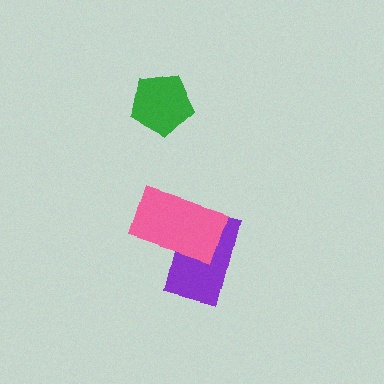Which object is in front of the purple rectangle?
The pink rectangle is in front of the purple rectangle.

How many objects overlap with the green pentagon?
0 objects overlap with the green pentagon.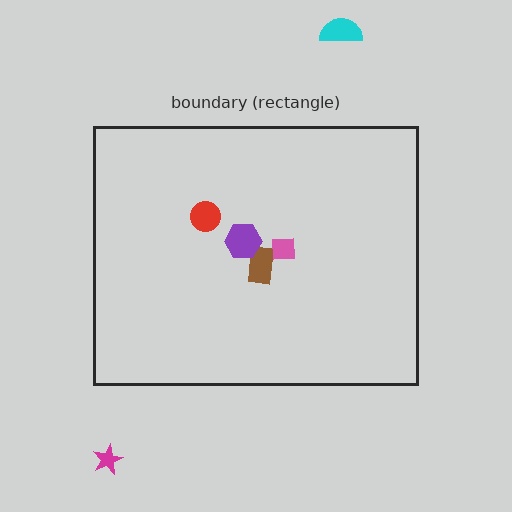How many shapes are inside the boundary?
4 inside, 2 outside.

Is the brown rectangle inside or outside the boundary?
Inside.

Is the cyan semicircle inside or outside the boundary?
Outside.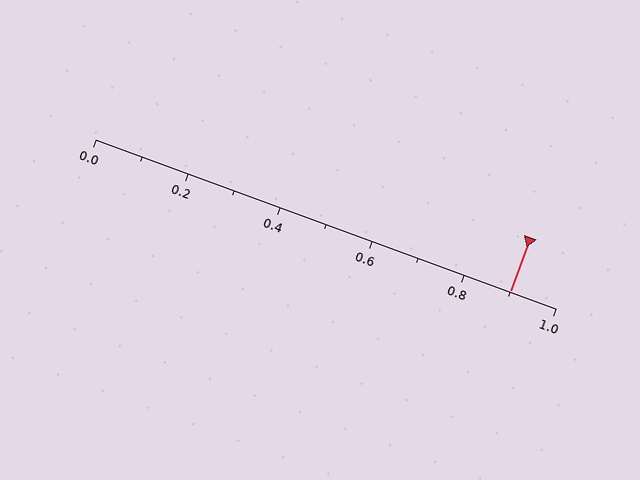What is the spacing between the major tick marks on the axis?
The major ticks are spaced 0.2 apart.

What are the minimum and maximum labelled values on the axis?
The axis runs from 0.0 to 1.0.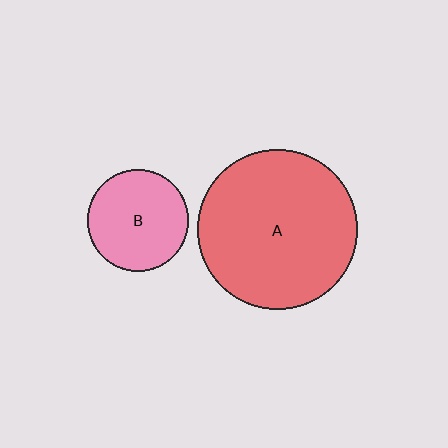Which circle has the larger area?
Circle A (red).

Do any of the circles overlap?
No, none of the circles overlap.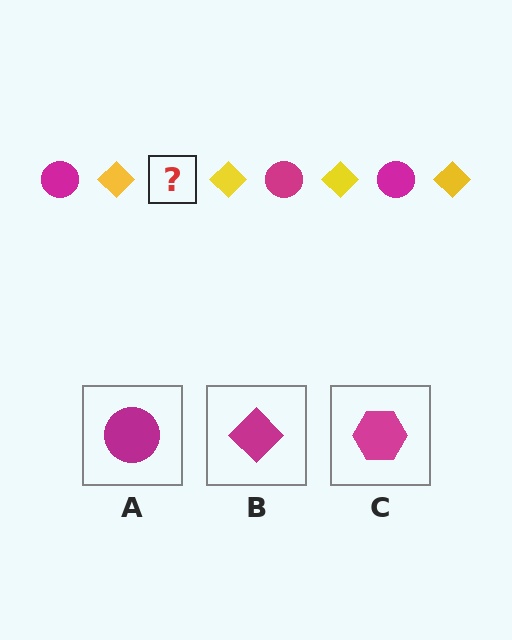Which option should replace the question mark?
Option A.